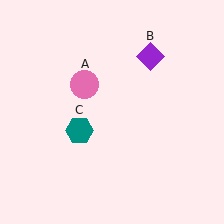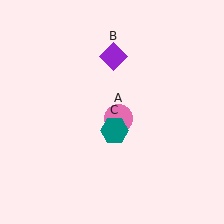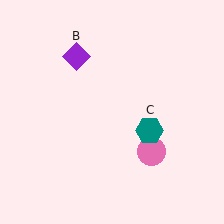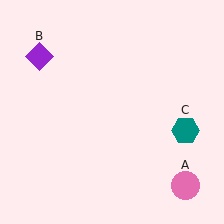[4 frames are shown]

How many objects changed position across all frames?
3 objects changed position: pink circle (object A), purple diamond (object B), teal hexagon (object C).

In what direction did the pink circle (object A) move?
The pink circle (object A) moved down and to the right.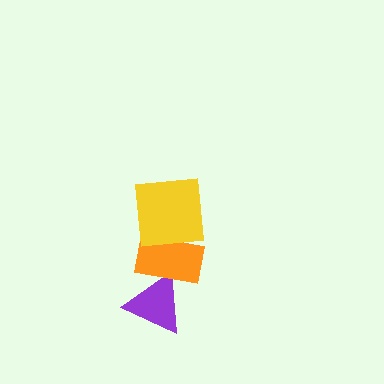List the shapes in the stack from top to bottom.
From top to bottom: the yellow square, the orange rectangle, the purple triangle.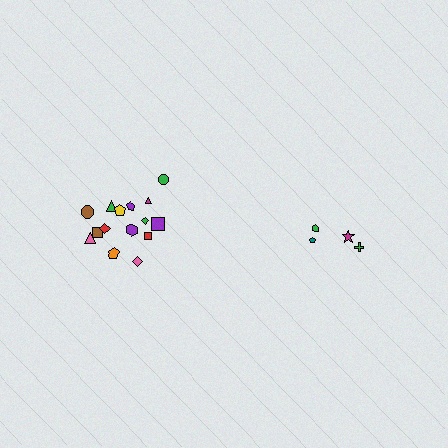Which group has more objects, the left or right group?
The left group.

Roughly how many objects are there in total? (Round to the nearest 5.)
Roughly 20 objects in total.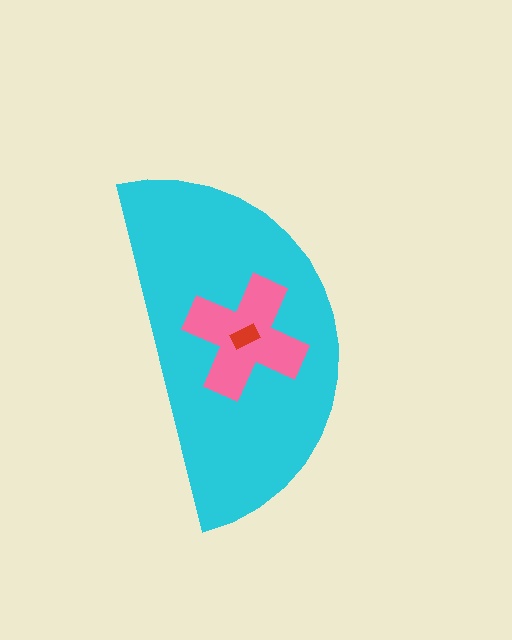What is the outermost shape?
The cyan semicircle.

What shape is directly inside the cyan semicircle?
The pink cross.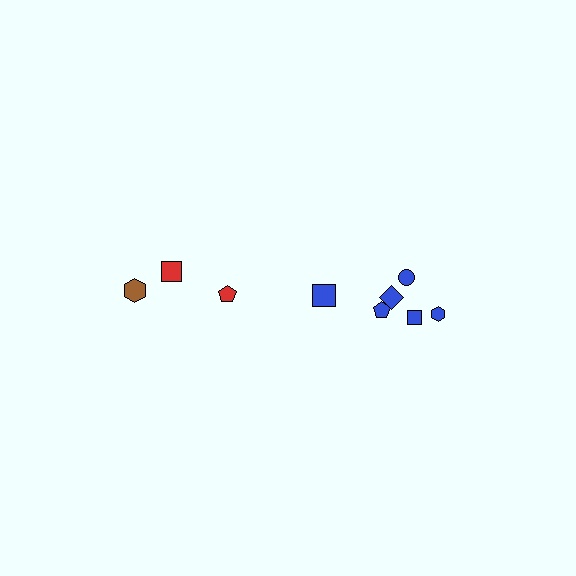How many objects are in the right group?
There are 6 objects.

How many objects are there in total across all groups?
There are 9 objects.